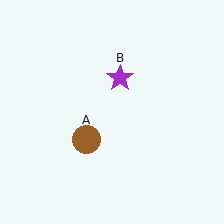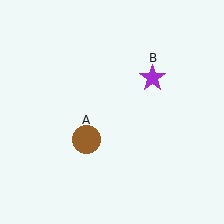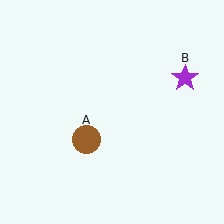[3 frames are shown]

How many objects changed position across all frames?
1 object changed position: purple star (object B).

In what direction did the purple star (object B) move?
The purple star (object B) moved right.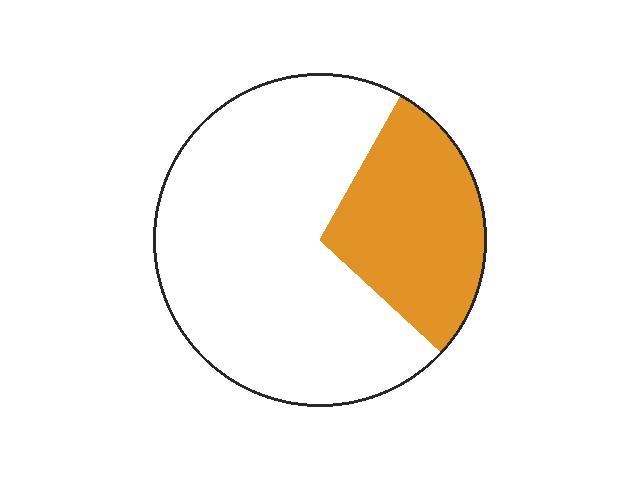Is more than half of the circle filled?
No.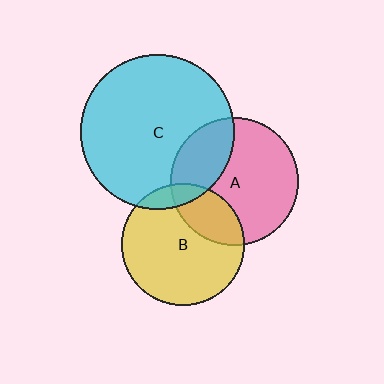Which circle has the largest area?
Circle C (cyan).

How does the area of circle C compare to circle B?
Approximately 1.6 times.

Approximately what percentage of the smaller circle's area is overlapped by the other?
Approximately 10%.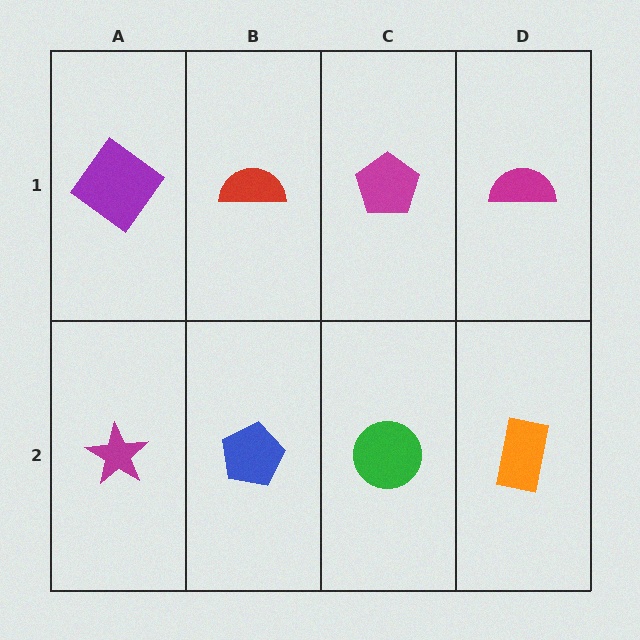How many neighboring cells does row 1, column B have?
3.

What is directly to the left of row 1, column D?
A magenta pentagon.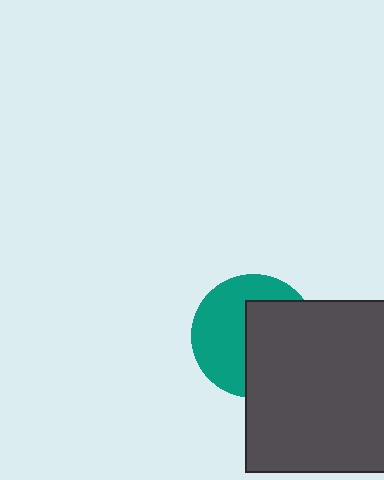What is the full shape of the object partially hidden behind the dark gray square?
The partially hidden object is a teal circle.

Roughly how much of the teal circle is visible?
About half of it is visible (roughly 51%).